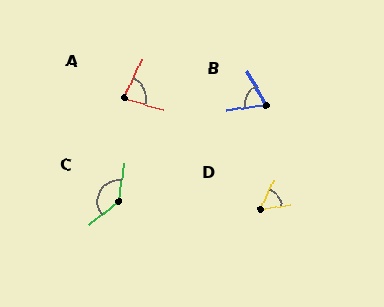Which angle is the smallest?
D, at approximately 55 degrees.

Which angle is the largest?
C, at approximately 138 degrees.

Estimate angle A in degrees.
Approximately 81 degrees.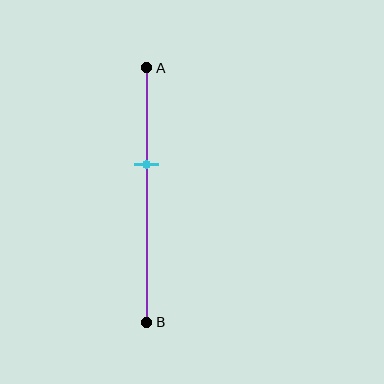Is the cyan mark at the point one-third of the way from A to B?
No, the mark is at about 40% from A, not at the 33% one-third point.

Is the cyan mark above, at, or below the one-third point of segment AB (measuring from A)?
The cyan mark is below the one-third point of segment AB.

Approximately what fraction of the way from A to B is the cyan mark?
The cyan mark is approximately 40% of the way from A to B.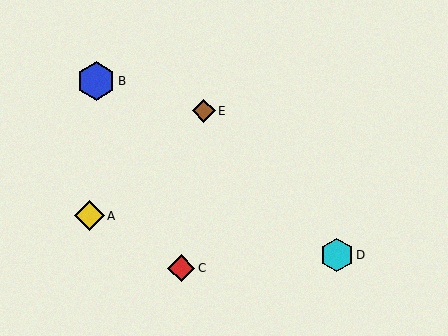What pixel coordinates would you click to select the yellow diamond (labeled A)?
Click at (89, 216) to select the yellow diamond A.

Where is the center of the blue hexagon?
The center of the blue hexagon is at (96, 81).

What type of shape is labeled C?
Shape C is a red diamond.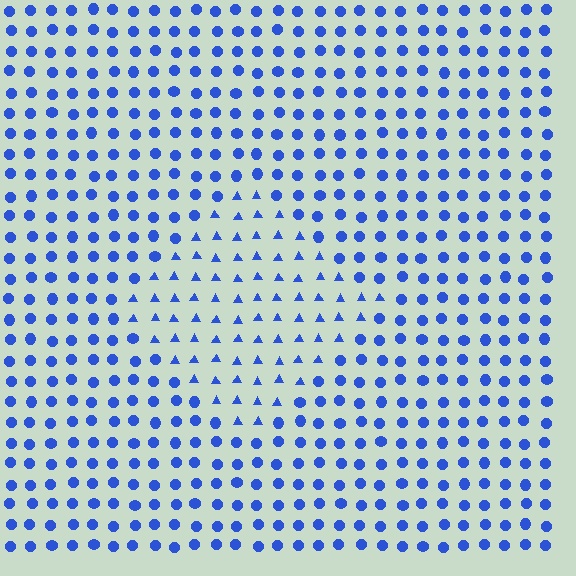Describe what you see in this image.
The image is filled with small blue elements arranged in a uniform grid. A diamond-shaped region contains triangles, while the surrounding area contains circles. The boundary is defined purely by the change in element shape.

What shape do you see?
I see a diamond.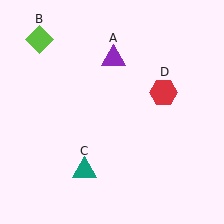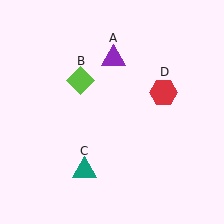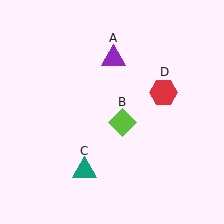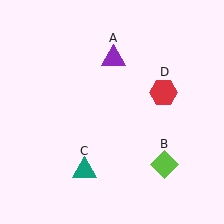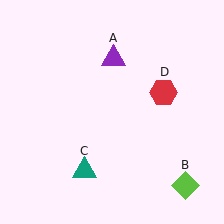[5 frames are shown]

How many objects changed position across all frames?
1 object changed position: lime diamond (object B).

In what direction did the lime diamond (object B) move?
The lime diamond (object B) moved down and to the right.